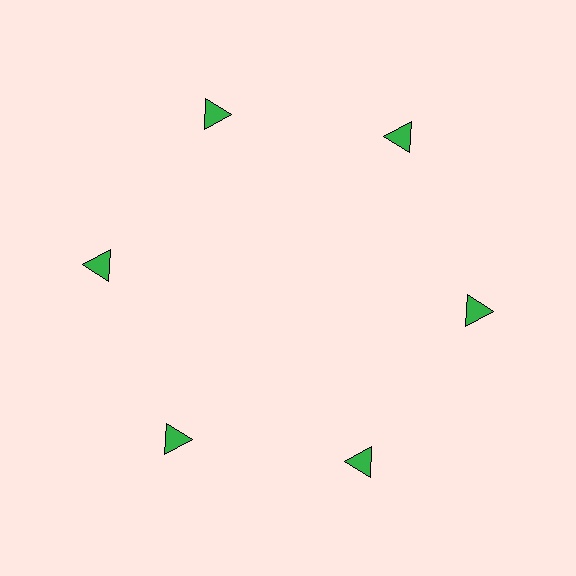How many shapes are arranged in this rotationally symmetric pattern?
There are 6 shapes, arranged in 6 groups of 1.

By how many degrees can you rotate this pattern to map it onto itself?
The pattern maps onto itself every 60 degrees of rotation.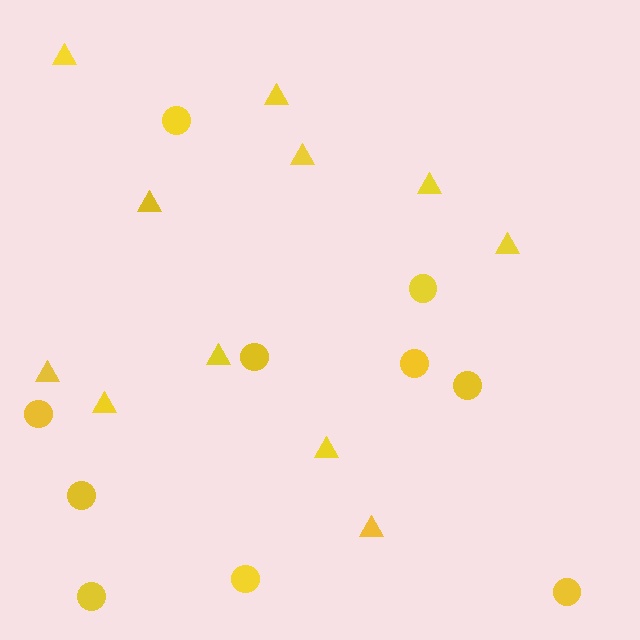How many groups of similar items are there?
There are 2 groups: one group of circles (10) and one group of triangles (11).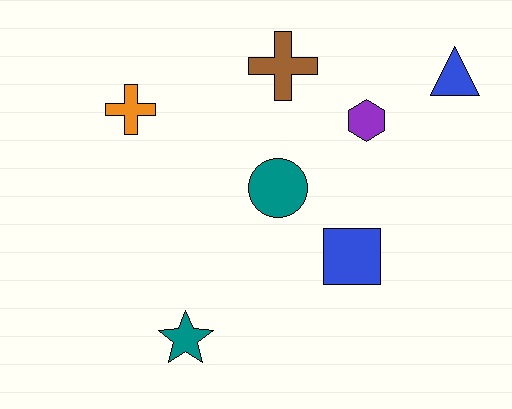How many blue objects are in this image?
There are 2 blue objects.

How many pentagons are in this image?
There are no pentagons.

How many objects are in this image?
There are 7 objects.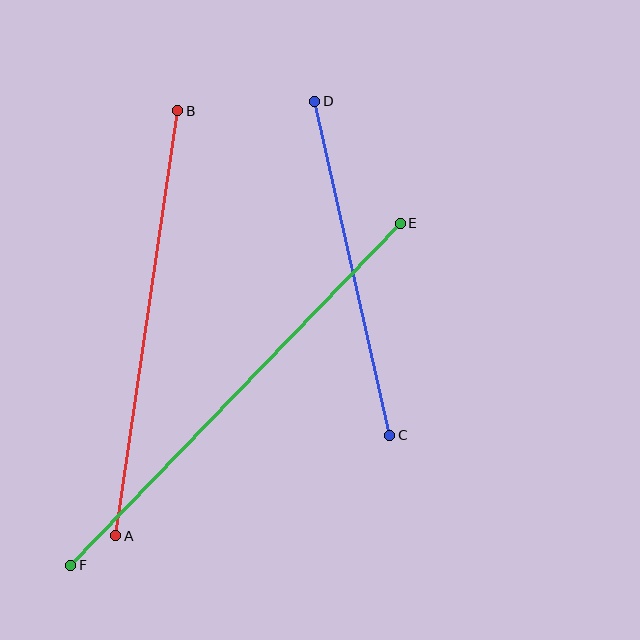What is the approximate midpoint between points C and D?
The midpoint is at approximately (352, 268) pixels.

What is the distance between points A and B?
The distance is approximately 429 pixels.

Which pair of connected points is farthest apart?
Points E and F are farthest apart.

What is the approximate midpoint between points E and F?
The midpoint is at approximately (236, 394) pixels.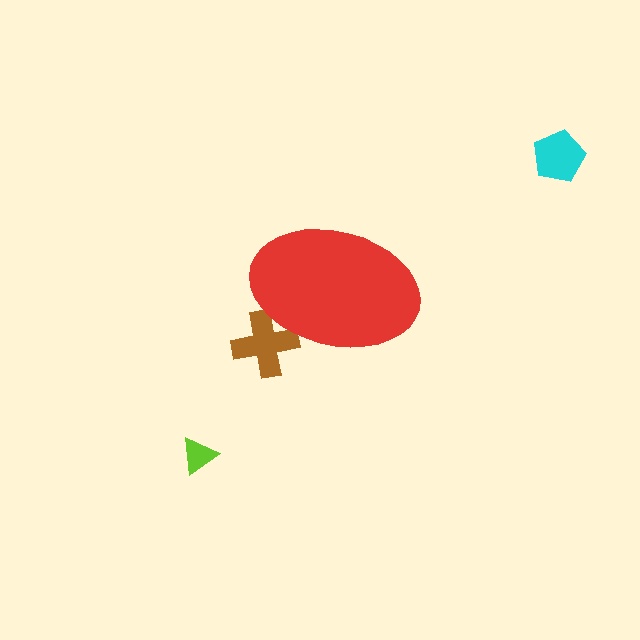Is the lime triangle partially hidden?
No, the lime triangle is fully visible.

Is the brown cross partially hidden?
Yes, the brown cross is partially hidden behind the red ellipse.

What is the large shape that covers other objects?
A red ellipse.